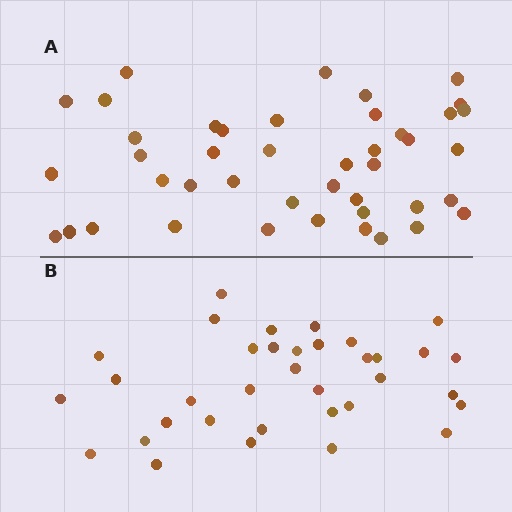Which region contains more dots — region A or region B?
Region A (the top region) has more dots.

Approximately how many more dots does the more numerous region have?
Region A has roughly 8 or so more dots than region B.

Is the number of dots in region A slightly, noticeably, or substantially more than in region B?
Region A has only slightly more — the two regions are fairly close. The ratio is roughly 1.2 to 1.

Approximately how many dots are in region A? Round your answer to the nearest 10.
About 40 dots. (The exact count is 43, which rounds to 40.)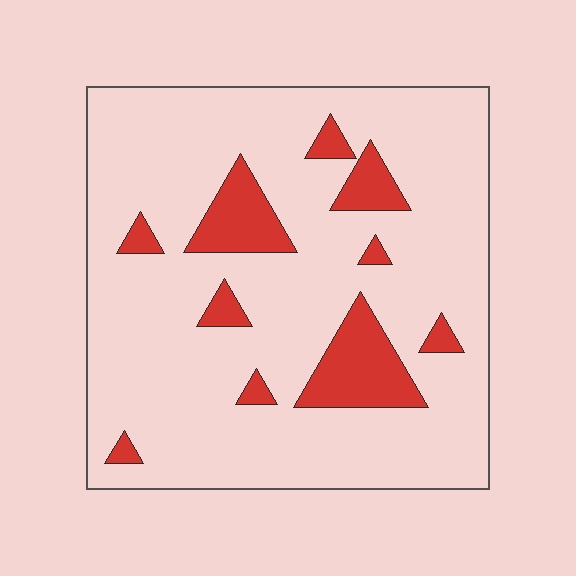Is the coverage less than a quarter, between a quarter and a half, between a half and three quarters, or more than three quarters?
Less than a quarter.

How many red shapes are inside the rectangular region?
10.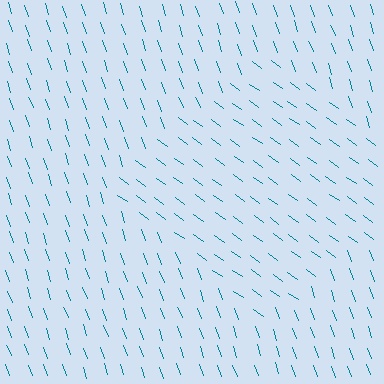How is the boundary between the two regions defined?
The boundary is defined purely by a change in line orientation (approximately 35 degrees difference). All lines are the same color and thickness.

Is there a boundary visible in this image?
Yes, there is a texture boundary formed by a change in line orientation.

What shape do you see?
I see a diamond.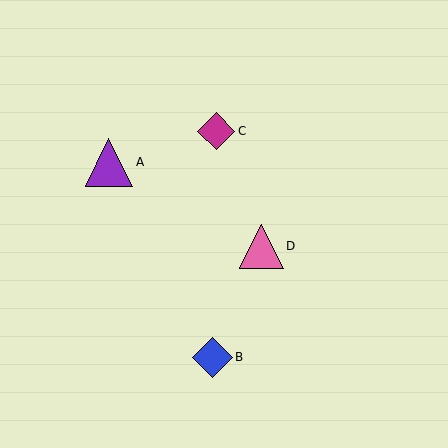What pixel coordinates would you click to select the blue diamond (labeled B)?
Click at (212, 357) to select the blue diamond B.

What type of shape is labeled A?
Shape A is a purple triangle.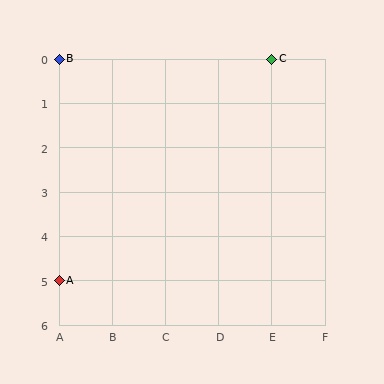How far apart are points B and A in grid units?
Points B and A are 5 rows apart.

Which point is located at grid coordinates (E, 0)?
Point C is at (E, 0).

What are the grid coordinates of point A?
Point A is at grid coordinates (A, 5).